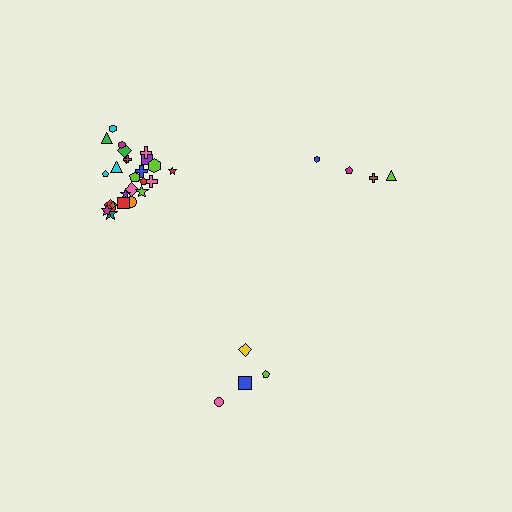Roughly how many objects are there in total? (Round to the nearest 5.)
Roughly 35 objects in total.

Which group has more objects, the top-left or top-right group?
The top-left group.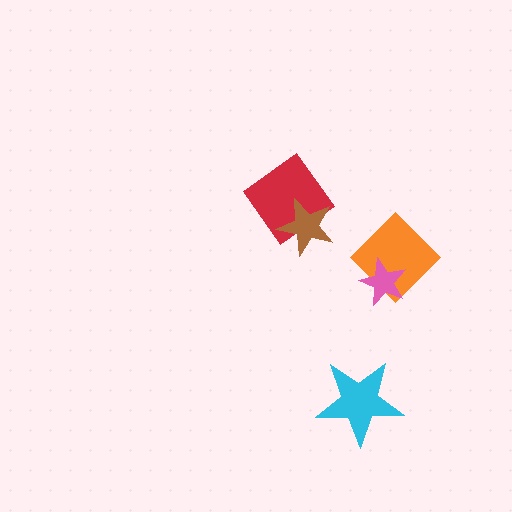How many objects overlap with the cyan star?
0 objects overlap with the cyan star.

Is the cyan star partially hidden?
No, no other shape covers it.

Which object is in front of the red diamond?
The brown star is in front of the red diamond.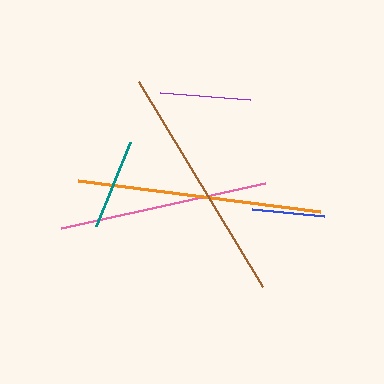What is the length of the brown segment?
The brown segment is approximately 240 pixels long.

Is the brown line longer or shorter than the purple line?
The brown line is longer than the purple line.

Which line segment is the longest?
The orange line is the longest at approximately 244 pixels.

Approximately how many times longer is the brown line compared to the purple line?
The brown line is approximately 2.6 times the length of the purple line.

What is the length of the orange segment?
The orange segment is approximately 244 pixels long.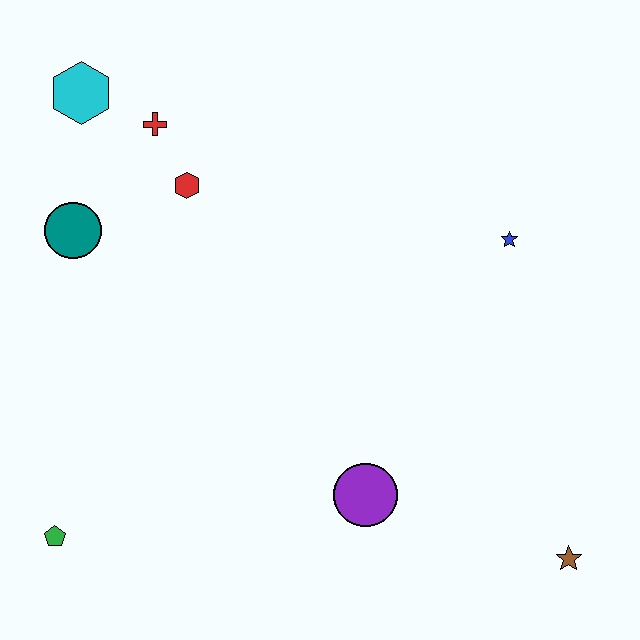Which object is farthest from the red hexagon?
The brown star is farthest from the red hexagon.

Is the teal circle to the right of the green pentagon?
Yes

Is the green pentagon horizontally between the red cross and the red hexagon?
No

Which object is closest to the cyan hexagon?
The red cross is closest to the cyan hexagon.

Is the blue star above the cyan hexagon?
No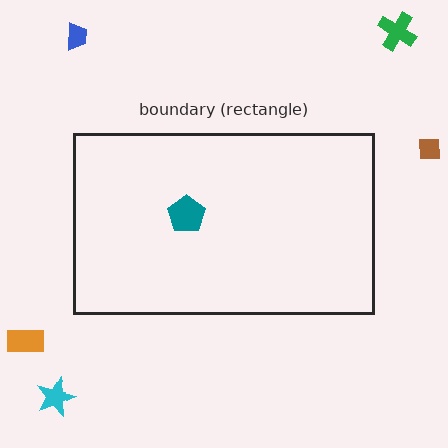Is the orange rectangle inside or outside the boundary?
Outside.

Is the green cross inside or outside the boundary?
Outside.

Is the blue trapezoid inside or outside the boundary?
Outside.